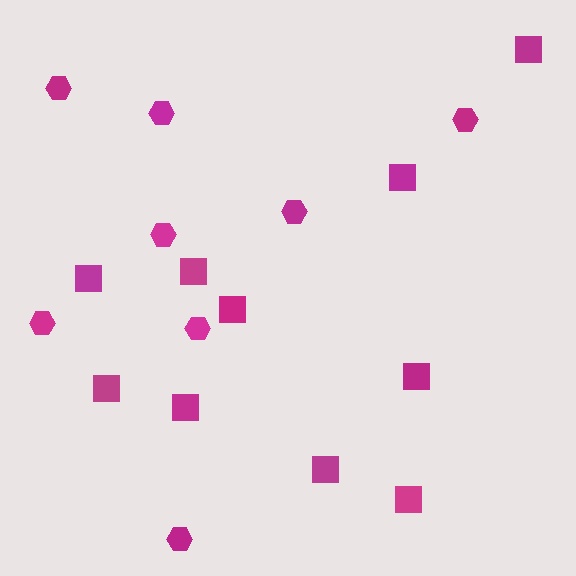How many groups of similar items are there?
There are 2 groups: one group of squares (10) and one group of hexagons (8).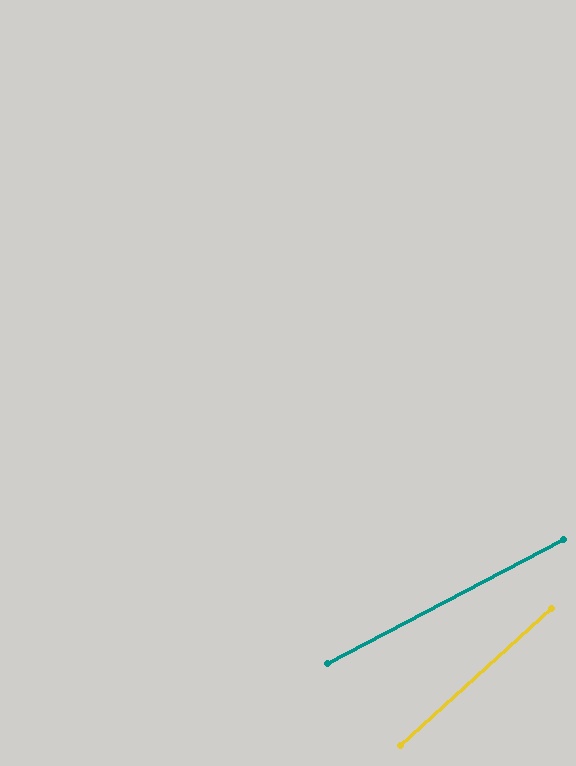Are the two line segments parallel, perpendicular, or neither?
Neither parallel nor perpendicular — they differ by about 15°.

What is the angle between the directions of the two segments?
Approximately 15 degrees.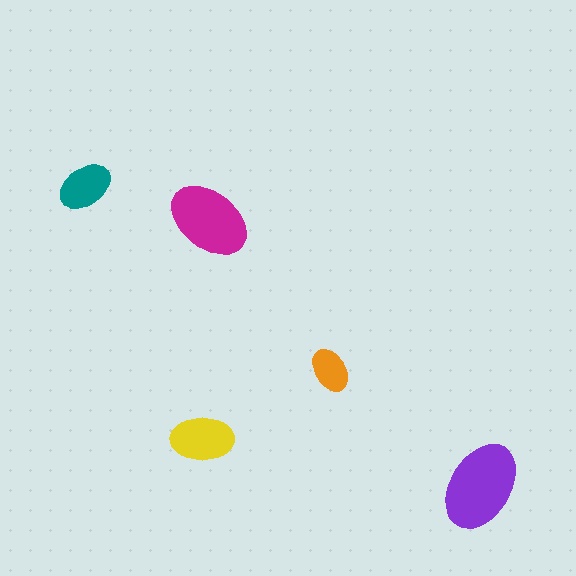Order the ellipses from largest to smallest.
the purple one, the magenta one, the yellow one, the teal one, the orange one.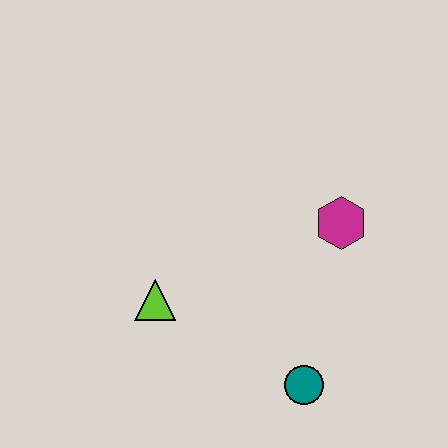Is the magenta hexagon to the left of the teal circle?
No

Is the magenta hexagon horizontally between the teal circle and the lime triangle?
No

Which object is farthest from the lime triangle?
The magenta hexagon is farthest from the lime triangle.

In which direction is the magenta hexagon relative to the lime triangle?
The magenta hexagon is to the right of the lime triangle.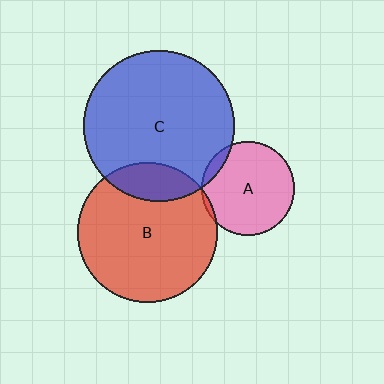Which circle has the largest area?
Circle C (blue).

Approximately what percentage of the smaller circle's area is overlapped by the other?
Approximately 5%.